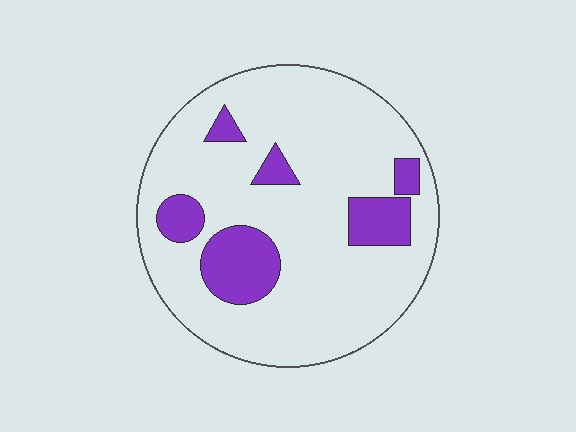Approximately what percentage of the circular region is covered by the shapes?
Approximately 20%.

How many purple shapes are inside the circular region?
6.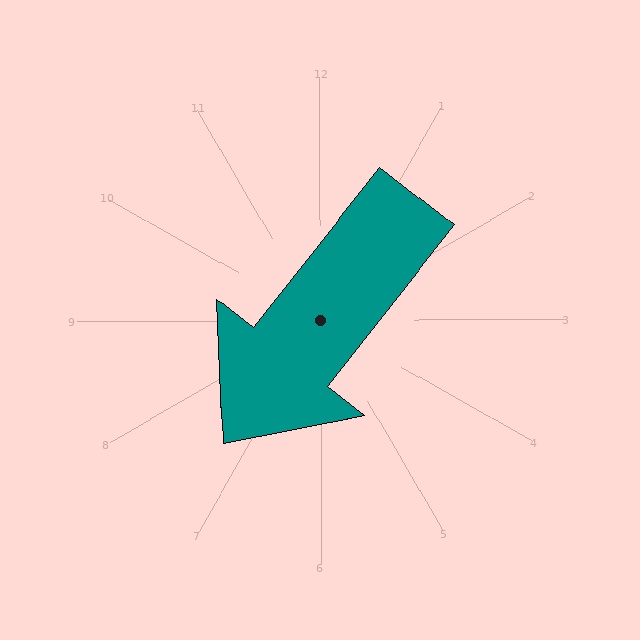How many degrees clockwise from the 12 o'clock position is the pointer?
Approximately 218 degrees.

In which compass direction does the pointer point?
Southwest.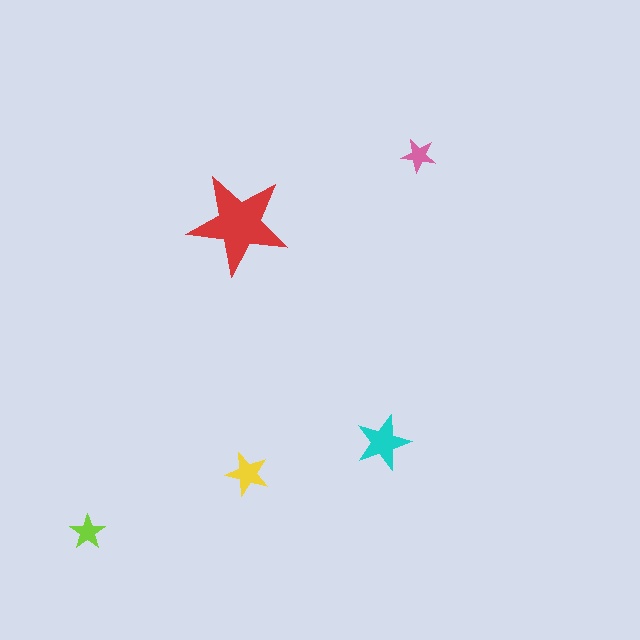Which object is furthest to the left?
The lime star is leftmost.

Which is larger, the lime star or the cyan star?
The cyan one.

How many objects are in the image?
There are 5 objects in the image.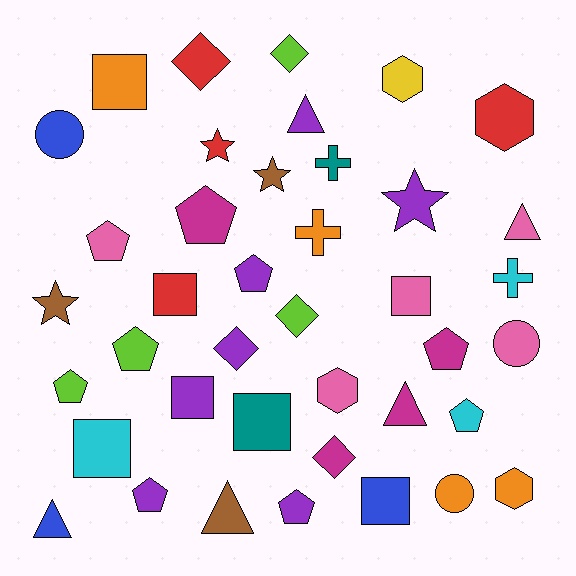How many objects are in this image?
There are 40 objects.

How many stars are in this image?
There are 4 stars.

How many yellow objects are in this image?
There is 1 yellow object.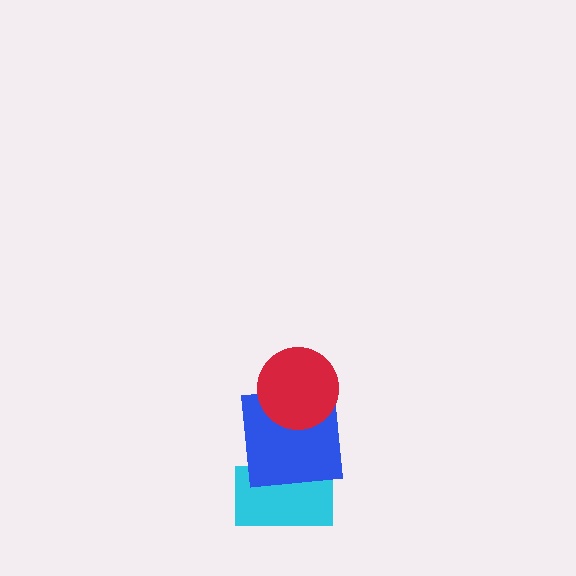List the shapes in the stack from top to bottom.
From top to bottom: the red circle, the blue square, the cyan rectangle.